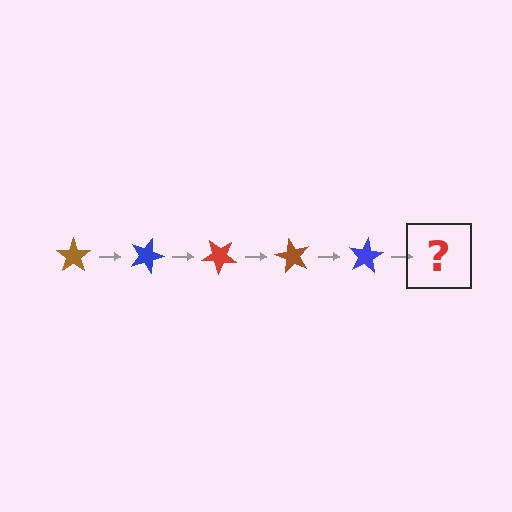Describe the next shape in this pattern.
It should be a red star, rotated 100 degrees from the start.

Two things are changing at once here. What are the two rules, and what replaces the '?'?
The two rules are that it rotates 20 degrees each step and the color cycles through brown, blue, and red. The '?' should be a red star, rotated 100 degrees from the start.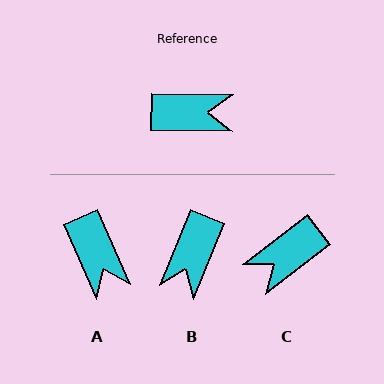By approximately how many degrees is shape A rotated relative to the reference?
Approximately 65 degrees clockwise.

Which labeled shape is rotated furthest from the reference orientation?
C, about 141 degrees away.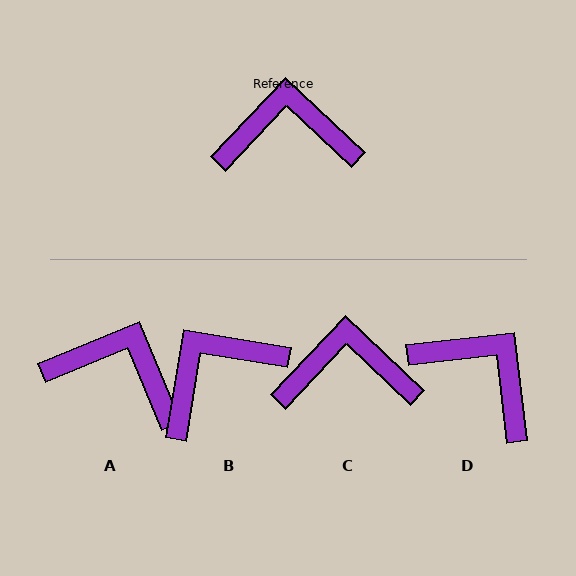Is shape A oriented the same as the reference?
No, it is off by about 24 degrees.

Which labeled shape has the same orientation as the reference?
C.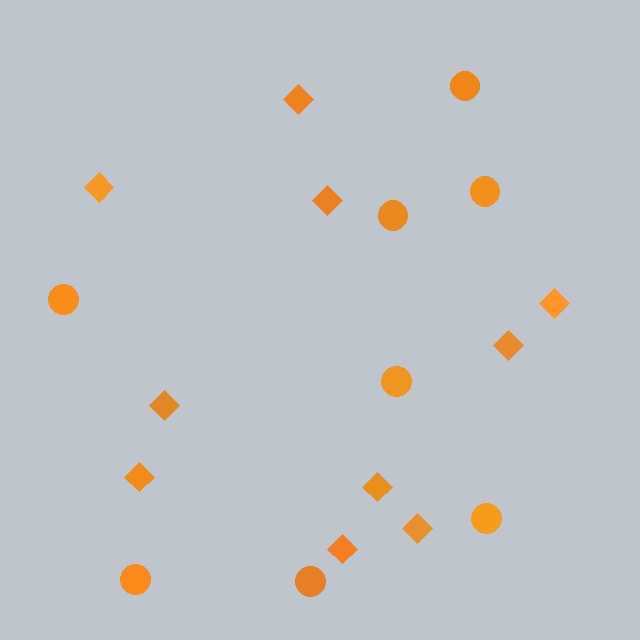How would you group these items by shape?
There are 2 groups: one group of diamonds (10) and one group of circles (8).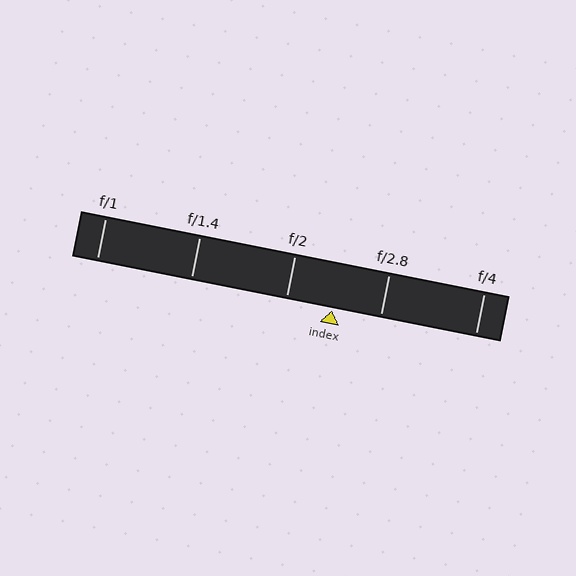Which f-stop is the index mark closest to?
The index mark is closest to f/2.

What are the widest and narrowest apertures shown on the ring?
The widest aperture shown is f/1 and the narrowest is f/4.